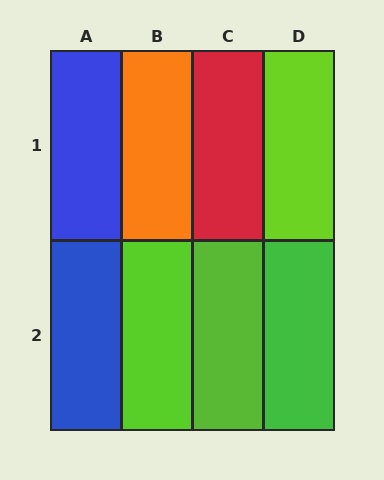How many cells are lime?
3 cells are lime.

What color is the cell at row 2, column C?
Lime.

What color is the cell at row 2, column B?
Lime.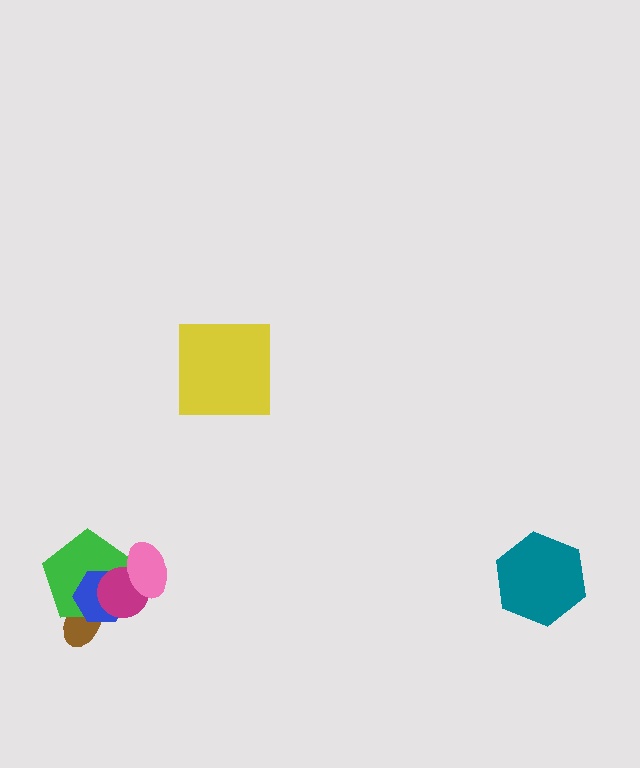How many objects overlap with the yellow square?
0 objects overlap with the yellow square.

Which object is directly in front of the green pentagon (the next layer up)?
The blue hexagon is directly in front of the green pentagon.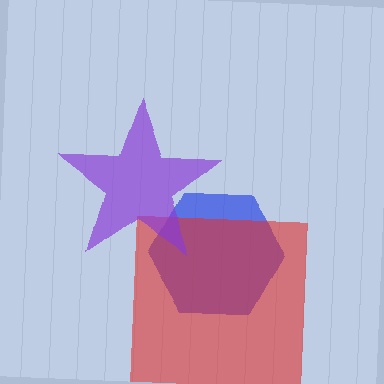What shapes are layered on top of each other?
The layered shapes are: a blue hexagon, a red square, a purple star.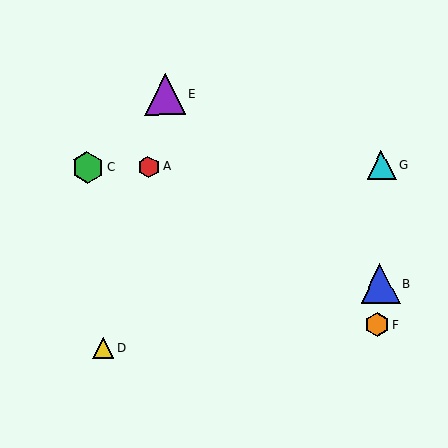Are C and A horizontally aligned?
Yes, both are at y≈167.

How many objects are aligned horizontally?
3 objects (A, C, G) are aligned horizontally.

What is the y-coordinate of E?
Object E is at y≈94.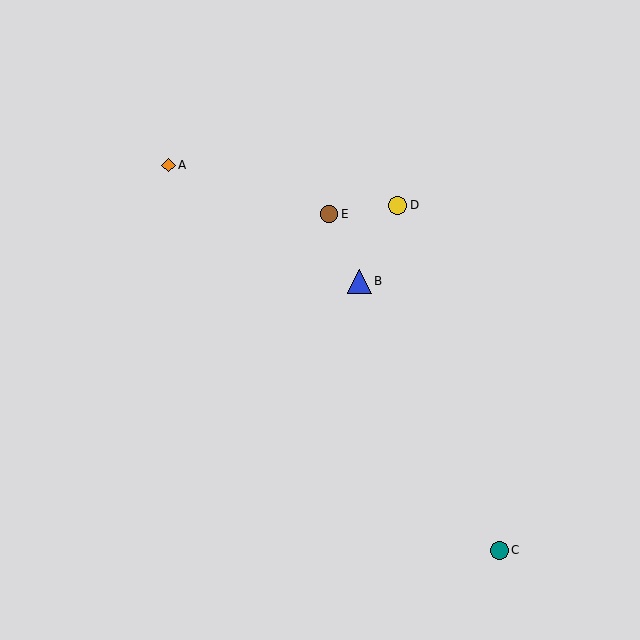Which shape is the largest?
The blue triangle (labeled B) is the largest.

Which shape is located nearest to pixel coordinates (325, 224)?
The brown circle (labeled E) at (329, 214) is nearest to that location.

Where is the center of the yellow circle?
The center of the yellow circle is at (398, 205).